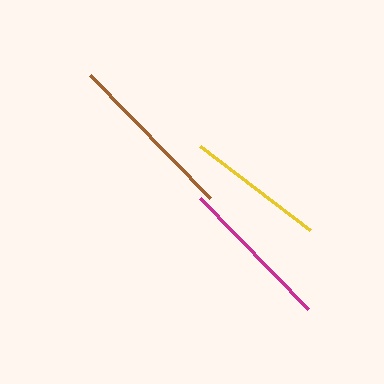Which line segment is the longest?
The brown line is the longest at approximately 172 pixels.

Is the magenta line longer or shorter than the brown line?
The brown line is longer than the magenta line.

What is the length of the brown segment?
The brown segment is approximately 172 pixels long.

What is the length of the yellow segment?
The yellow segment is approximately 138 pixels long.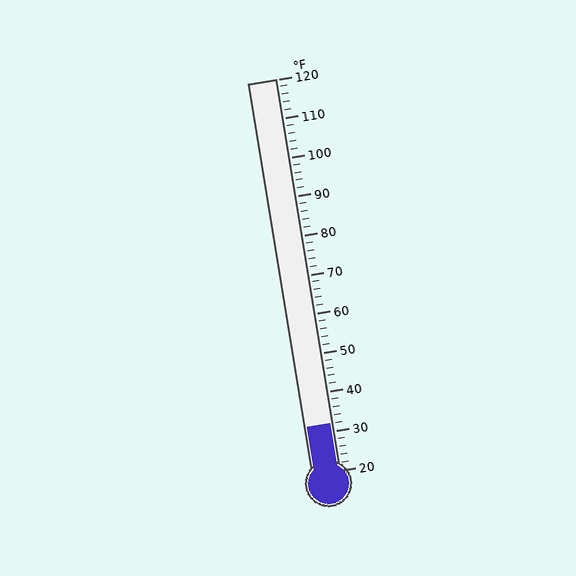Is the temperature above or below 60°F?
The temperature is below 60°F.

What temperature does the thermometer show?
The thermometer shows approximately 32°F.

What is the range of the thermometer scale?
The thermometer scale ranges from 20°F to 120°F.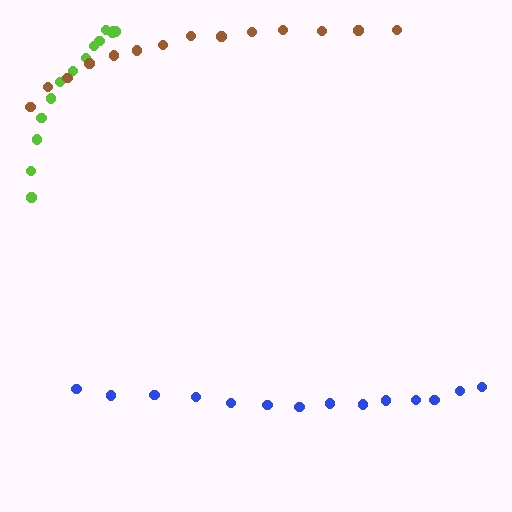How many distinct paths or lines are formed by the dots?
There are 3 distinct paths.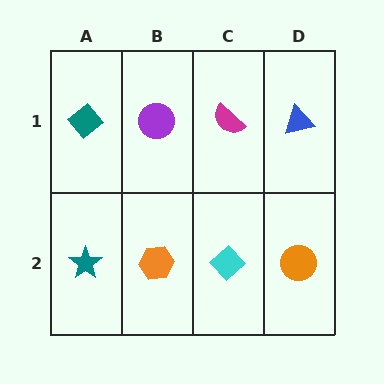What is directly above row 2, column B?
A purple circle.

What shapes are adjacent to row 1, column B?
An orange hexagon (row 2, column B), a teal diamond (row 1, column A), a magenta semicircle (row 1, column C).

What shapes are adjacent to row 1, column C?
A cyan diamond (row 2, column C), a purple circle (row 1, column B), a blue triangle (row 1, column D).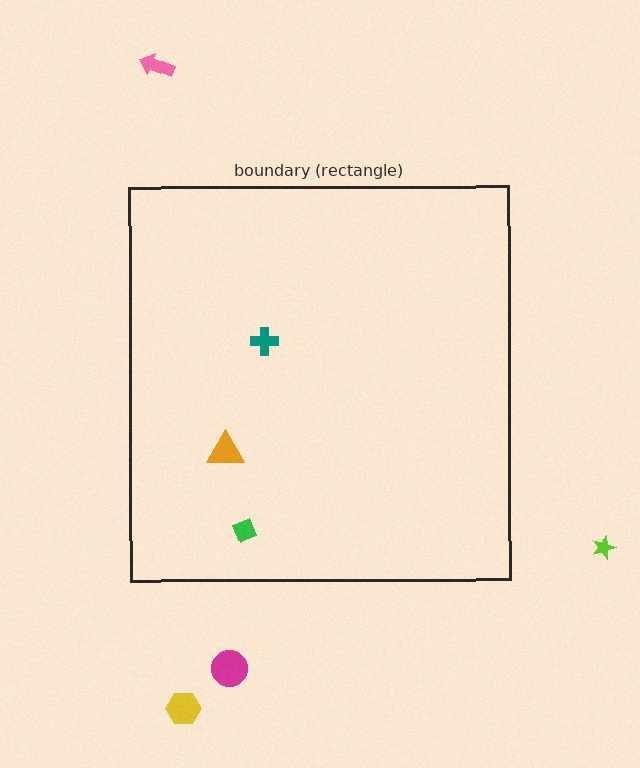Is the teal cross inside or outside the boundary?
Inside.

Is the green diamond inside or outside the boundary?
Inside.